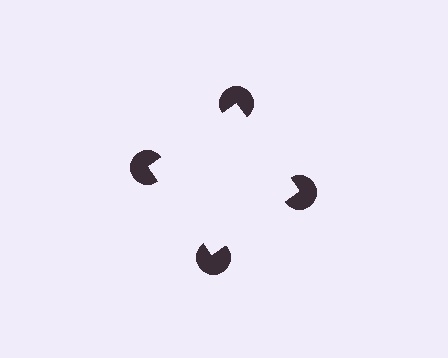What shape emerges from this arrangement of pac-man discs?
An illusory square — its edges are inferred from the aligned wedge cuts in the pac-man discs, not physically drawn.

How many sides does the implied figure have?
4 sides.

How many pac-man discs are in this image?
There are 4 — one at each vertex of the illusory square.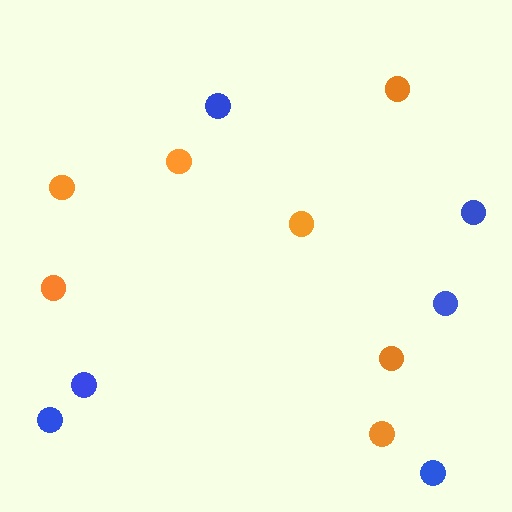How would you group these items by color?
There are 2 groups: one group of blue circles (6) and one group of orange circles (7).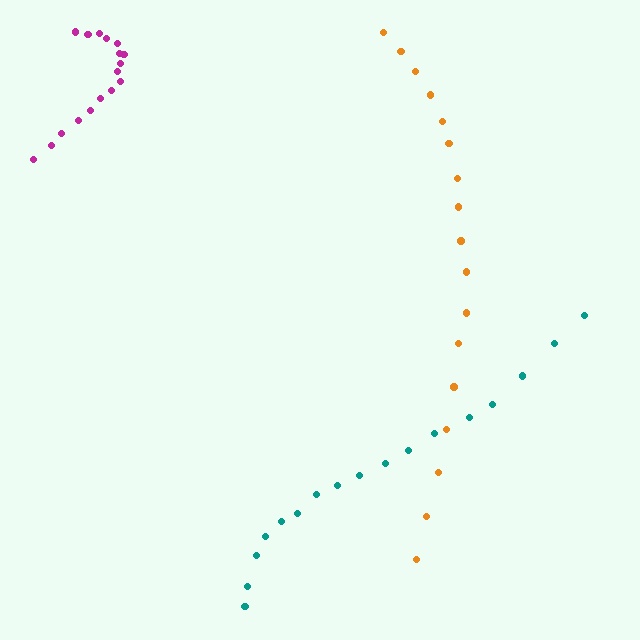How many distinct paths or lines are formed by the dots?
There are 3 distinct paths.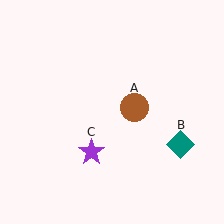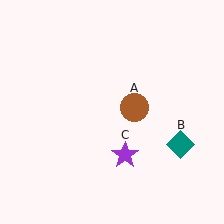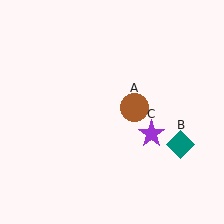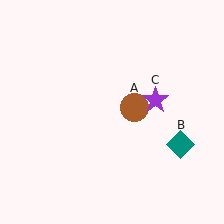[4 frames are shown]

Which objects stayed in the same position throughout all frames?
Brown circle (object A) and teal diamond (object B) remained stationary.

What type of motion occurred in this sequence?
The purple star (object C) rotated counterclockwise around the center of the scene.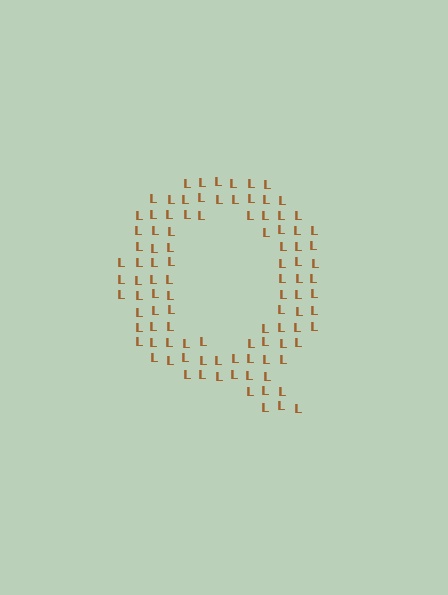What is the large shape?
The large shape is the letter Q.